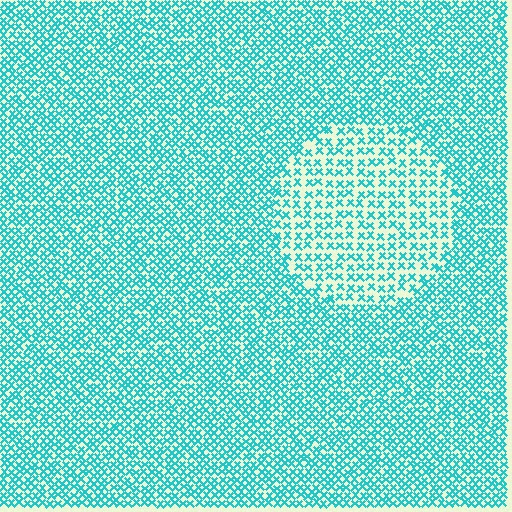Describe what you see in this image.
The image contains small cyan elements arranged at two different densities. A circle-shaped region is visible where the elements are less densely packed than the surrounding area.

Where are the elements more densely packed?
The elements are more densely packed outside the circle boundary.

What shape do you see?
I see a circle.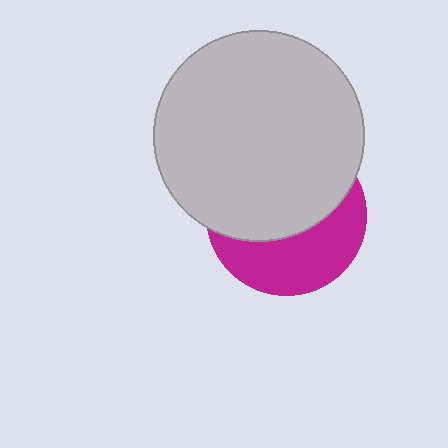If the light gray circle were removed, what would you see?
You would see the complete magenta circle.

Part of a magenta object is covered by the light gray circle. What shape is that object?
It is a circle.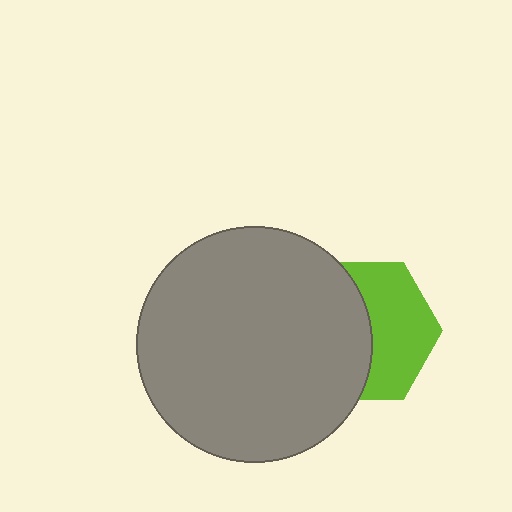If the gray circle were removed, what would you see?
You would see the complete lime hexagon.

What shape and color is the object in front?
The object in front is a gray circle.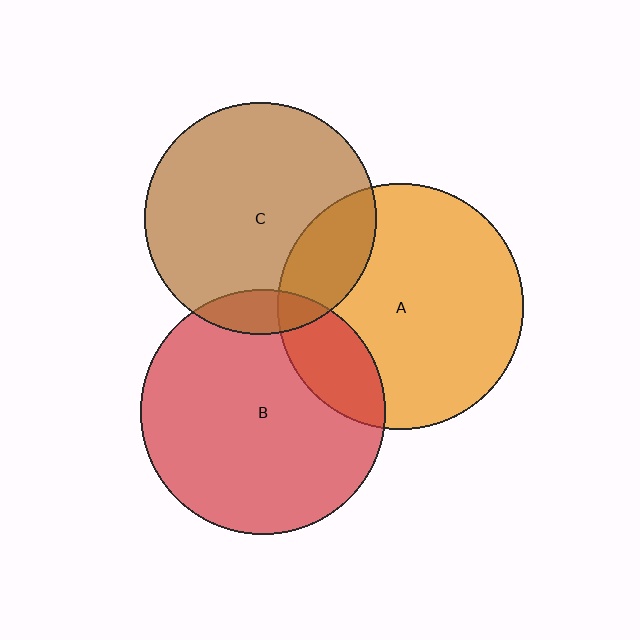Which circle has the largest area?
Circle A (orange).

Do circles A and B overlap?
Yes.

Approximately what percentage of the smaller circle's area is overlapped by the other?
Approximately 20%.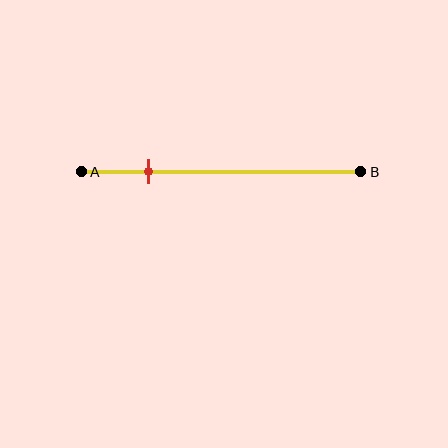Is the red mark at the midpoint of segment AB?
No, the mark is at about 25% from A, not at the 50% midpoint.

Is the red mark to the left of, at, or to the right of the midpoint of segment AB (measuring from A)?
The red mark is to the left of the midpoint of segment AB.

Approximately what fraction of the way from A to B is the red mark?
The red mark is approximately 25% of the way from A to B.